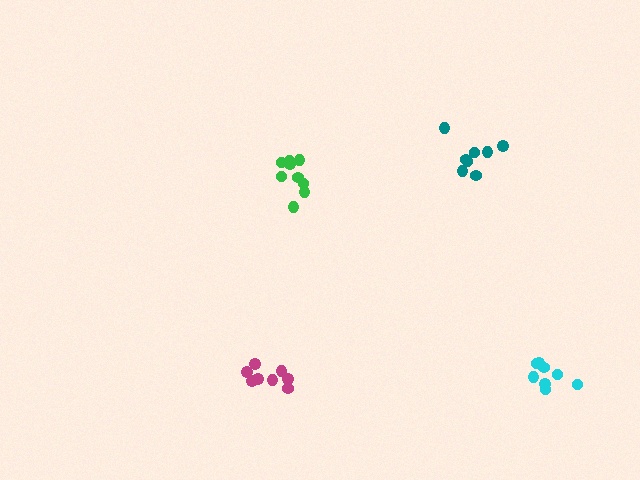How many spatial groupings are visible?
There are 4 spatial groupings.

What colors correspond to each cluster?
The clusters are colored: teal, green, magenta, cyan.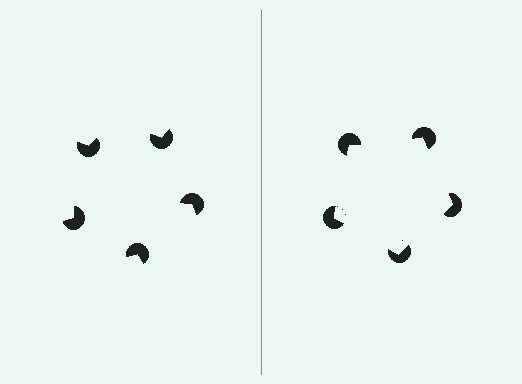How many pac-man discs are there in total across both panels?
10 — 5 on each side.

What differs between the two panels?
The pac-man discs are positioned identically on both sides; only the wedge orientations differ. On the right they align to a pentagon; on the left they are misaligned.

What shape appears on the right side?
An illusory pentagon.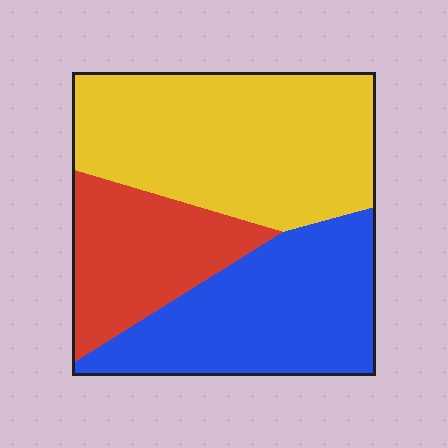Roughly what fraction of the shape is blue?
Blue covers roughly 35% of the shape.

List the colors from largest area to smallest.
From largest to smallest: yellow, blue, red.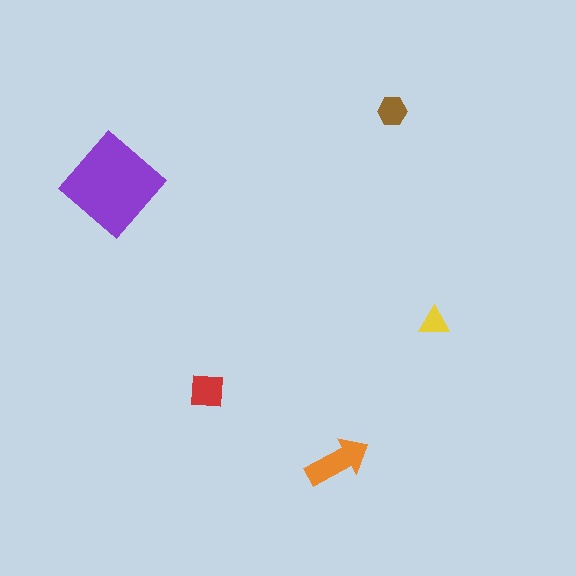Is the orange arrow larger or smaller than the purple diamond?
Smaller.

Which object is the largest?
The purple diamond.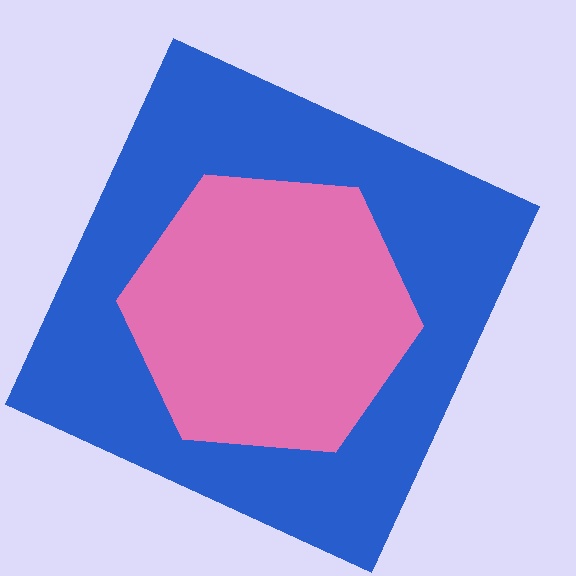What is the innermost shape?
The pink hexagon.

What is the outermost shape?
The blue square.